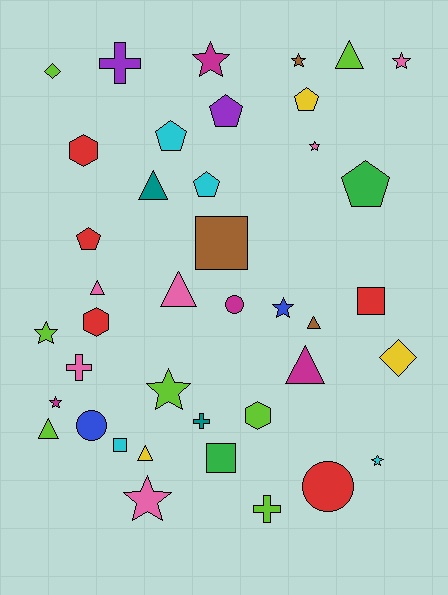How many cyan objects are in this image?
There are 4 cyan objects.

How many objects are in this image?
There are 40 objects.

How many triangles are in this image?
There are 8 triangles.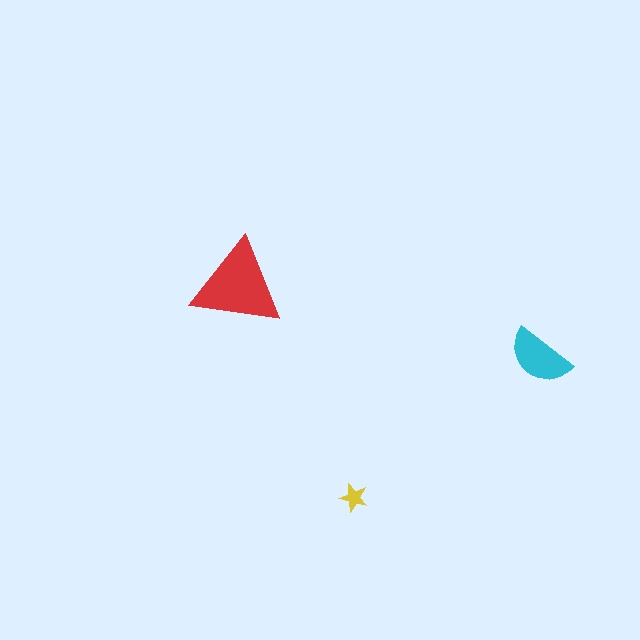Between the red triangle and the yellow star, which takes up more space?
The red triangle.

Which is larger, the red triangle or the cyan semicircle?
The red triangle.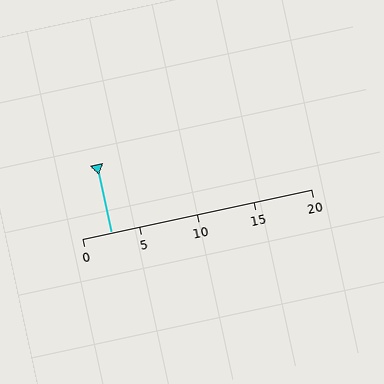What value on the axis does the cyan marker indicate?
The marker indicates approximately 2.5.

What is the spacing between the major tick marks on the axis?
The major ticks are spaced 5 apart.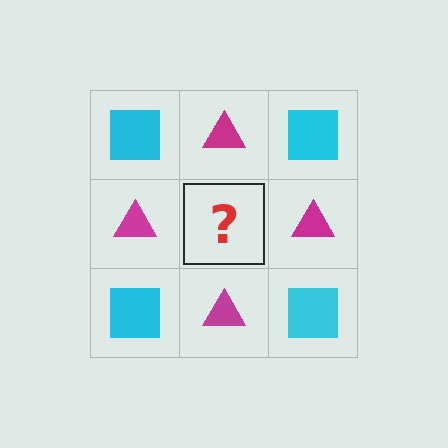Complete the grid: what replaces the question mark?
The question mark should be replaced with a cyan square.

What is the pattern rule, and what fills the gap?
The rule is that it alternates cyan square and magenta triangle in a checkerboard pattern. The gap should be filled with a cyan square.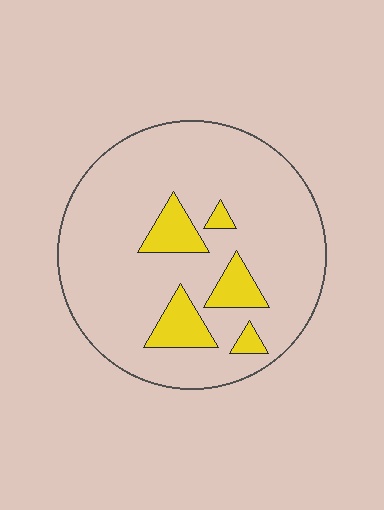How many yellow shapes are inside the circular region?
5.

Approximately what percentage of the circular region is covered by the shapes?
Approximately 15%.